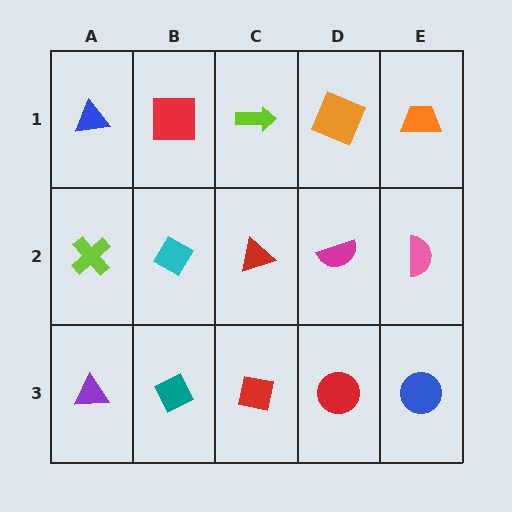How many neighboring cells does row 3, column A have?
2.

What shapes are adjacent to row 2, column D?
An orange square (row 1, column D), a red circle (row 3, column D), a red triangle (row 2, column C), a pink semicircle (row 2, column E).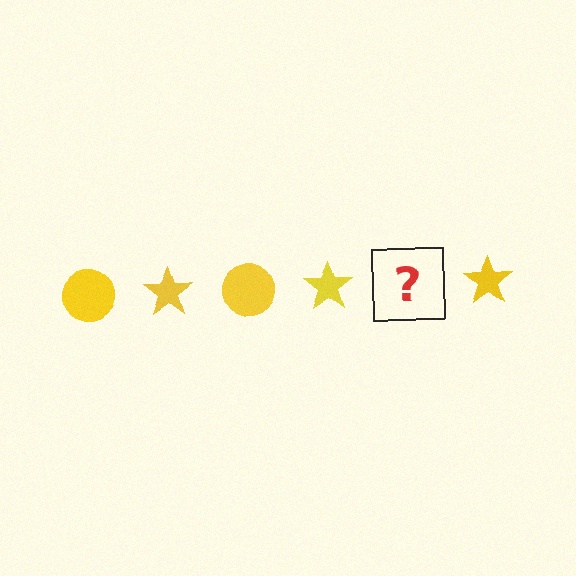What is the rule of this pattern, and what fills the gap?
The rule is that the pattern cycles through circle, star shapes in yellow. The gap should be filled with a yellow circle.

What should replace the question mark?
The question mark should be replaced with a yellow circle.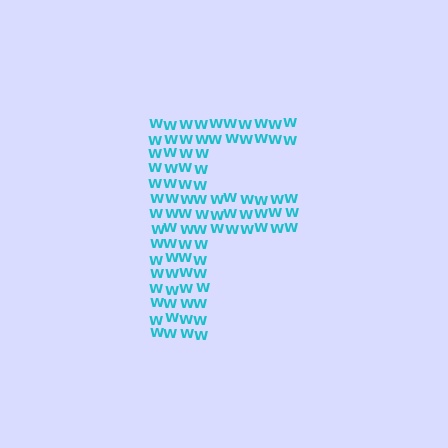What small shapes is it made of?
It is made of small letter W's.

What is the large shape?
The large shape is the letter F.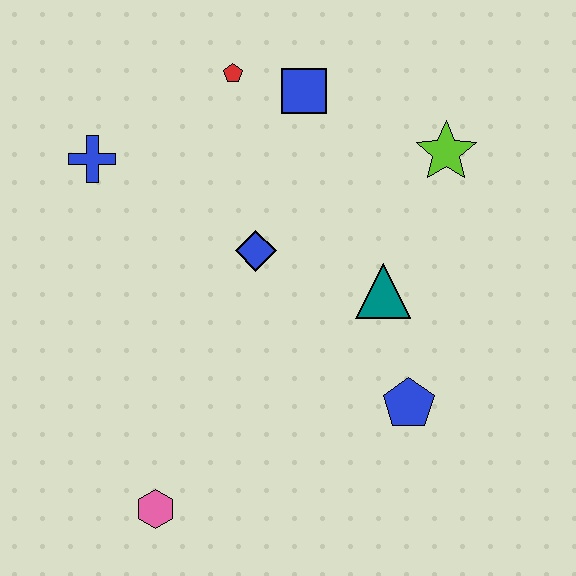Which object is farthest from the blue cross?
The blue pentagon is farthest from the blue cross.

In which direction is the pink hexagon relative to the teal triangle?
The pink hexagon is to the left of the teal triangle.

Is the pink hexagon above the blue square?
No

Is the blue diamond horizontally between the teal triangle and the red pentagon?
Yes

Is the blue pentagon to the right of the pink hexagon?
Yes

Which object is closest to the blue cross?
The red pentagon is closest to the blue cross.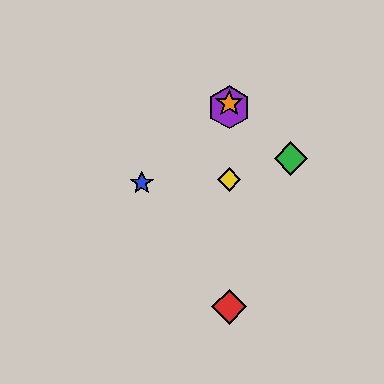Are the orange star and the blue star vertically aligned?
No, the orange star is at x≈229 and the blue star is at x≈142.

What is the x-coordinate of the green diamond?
The green diamond is at x≈291.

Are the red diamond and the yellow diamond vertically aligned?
Yes, both are at x≈229.